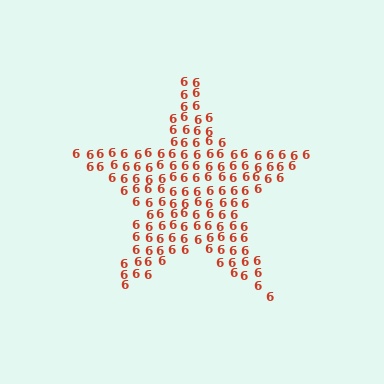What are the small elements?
The small elements are digit 6's.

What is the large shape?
The large shape is a star.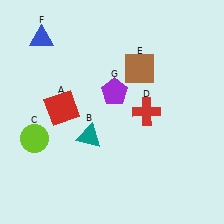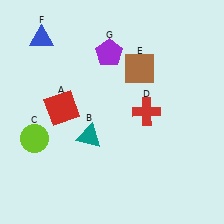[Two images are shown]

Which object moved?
The purple pentagon (G) moved up.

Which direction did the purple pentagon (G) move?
The purple pentagon (G) moved up.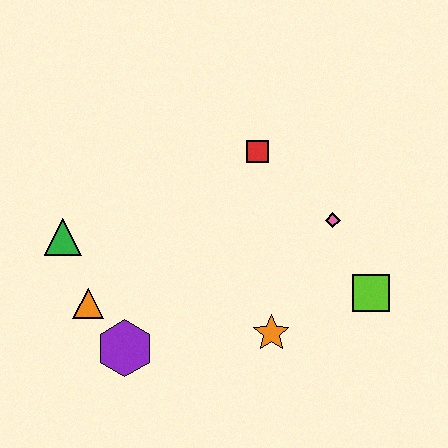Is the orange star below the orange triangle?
Yes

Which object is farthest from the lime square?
The green triangle is farthest from the lime square.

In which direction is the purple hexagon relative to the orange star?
The purple hexagon is to the left of the orange star.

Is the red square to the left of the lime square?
Yes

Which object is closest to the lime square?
The pink diamond is closest to the lime square.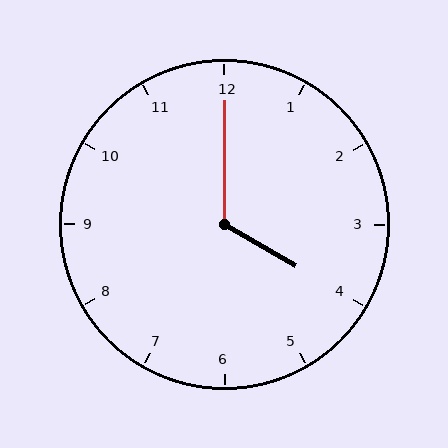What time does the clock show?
4:00.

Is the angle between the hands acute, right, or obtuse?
It is obtuse.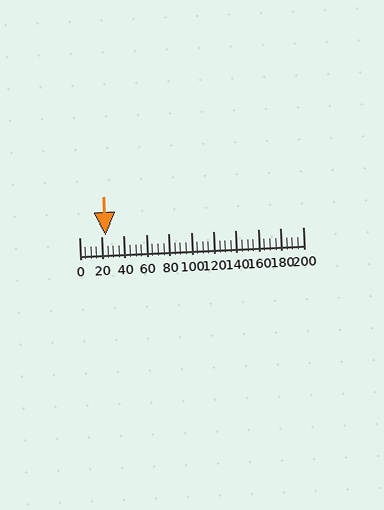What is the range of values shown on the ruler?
The ruler shows values from 0 to 200.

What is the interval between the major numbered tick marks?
The major tick marks are spaced 20 units apart.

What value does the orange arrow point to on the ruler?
The orange arrow points to approximately 24.